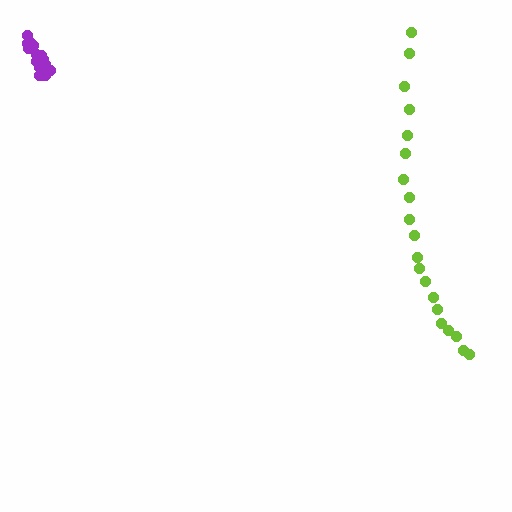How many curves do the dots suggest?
There are 2 distinct paths.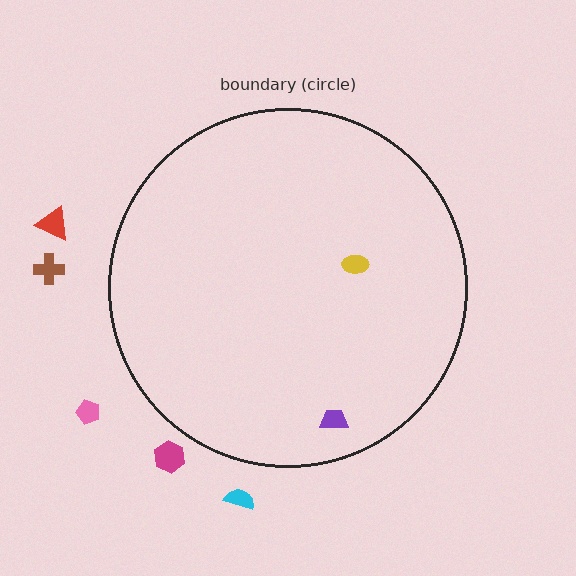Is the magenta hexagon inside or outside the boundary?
Outside.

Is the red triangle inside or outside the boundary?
Outside.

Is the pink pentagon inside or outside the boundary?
Outside.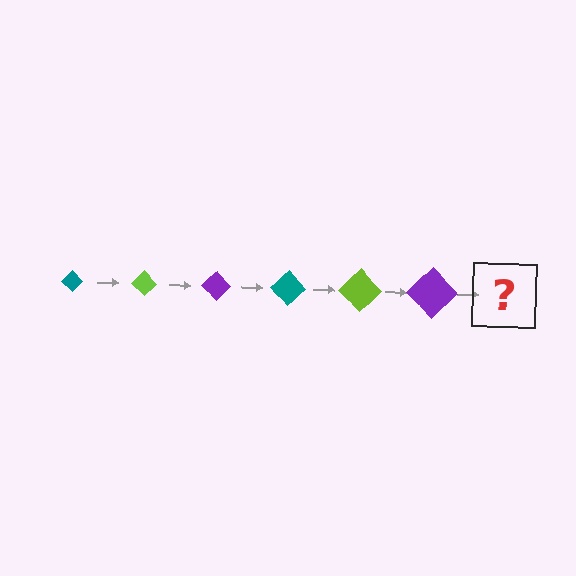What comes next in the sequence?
The next element should be a teal diamond, larger than the previous one.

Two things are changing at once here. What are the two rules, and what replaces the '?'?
The two rules are that the diamond grows larger each step and the color cycles through teal, lime, and purple. The '?' should be a teal diamond, larger than the previous one.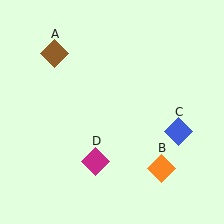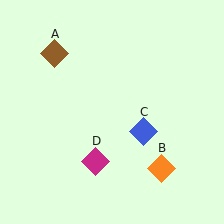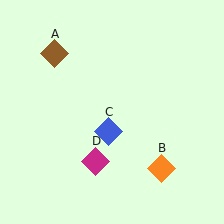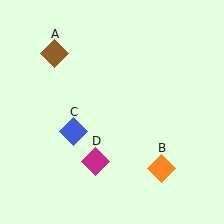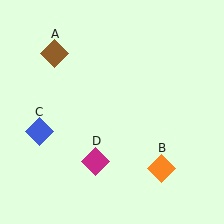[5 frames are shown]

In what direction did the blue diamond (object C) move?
The blue diamond (object C) moved left.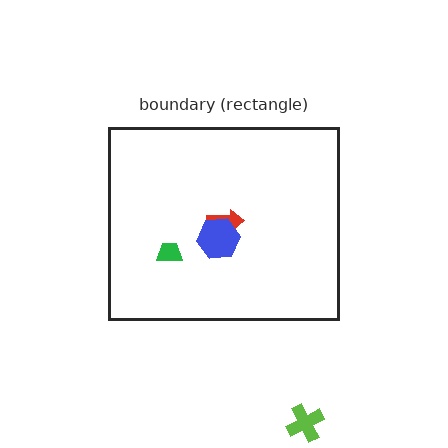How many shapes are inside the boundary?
3 inside, 1 outside.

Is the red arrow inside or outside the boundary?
Inside.